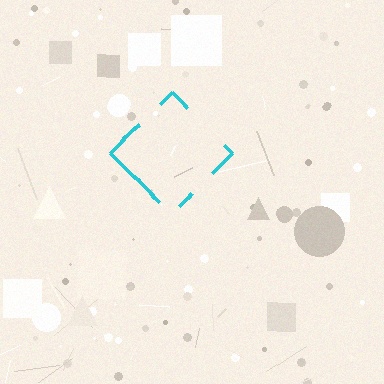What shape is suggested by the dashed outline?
The dashed outline suggests a diamond.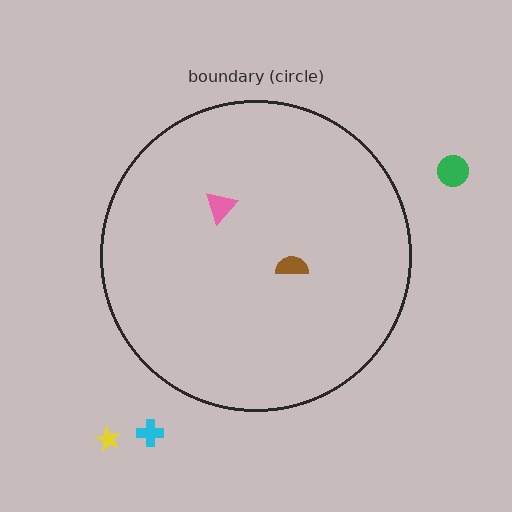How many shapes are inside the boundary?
2 inside, 3 outside.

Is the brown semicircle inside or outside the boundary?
Inside.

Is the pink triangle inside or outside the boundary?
Inside.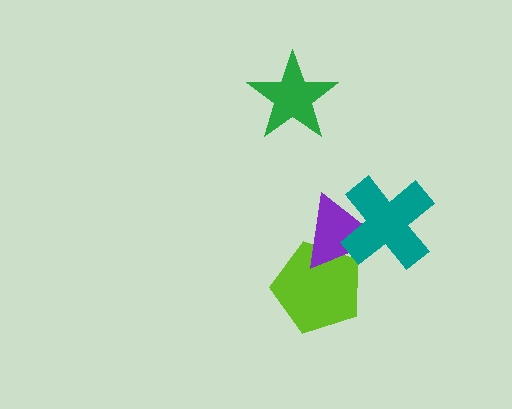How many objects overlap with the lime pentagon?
1 object overlaps with the lime pentagon.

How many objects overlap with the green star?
0 objects overlap with the green star.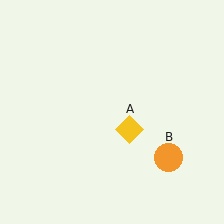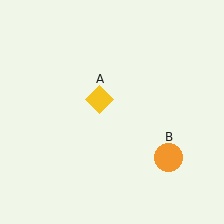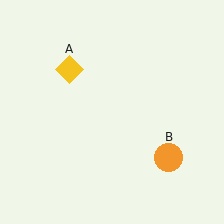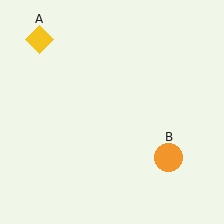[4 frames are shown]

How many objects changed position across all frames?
1 object changed position: yellow diamond (object A).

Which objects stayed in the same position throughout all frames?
Orange circle (object B) remained stationary.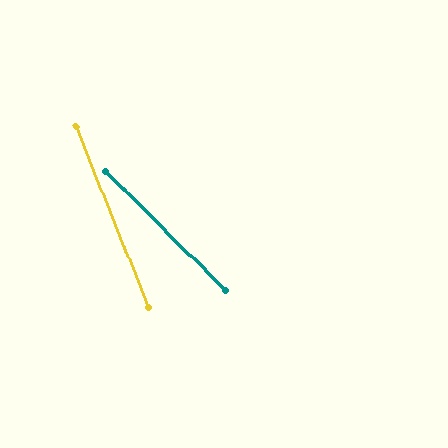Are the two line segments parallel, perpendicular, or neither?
Neither parallel nor perpendicular — they differ by about 23°.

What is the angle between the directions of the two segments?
Approximately 23 degrees.